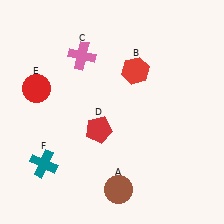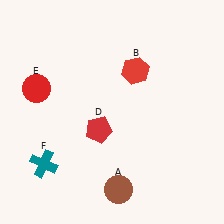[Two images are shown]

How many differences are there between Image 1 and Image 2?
There is 1 difference between the two images.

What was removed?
The pink cross (C) was removed in Image 2.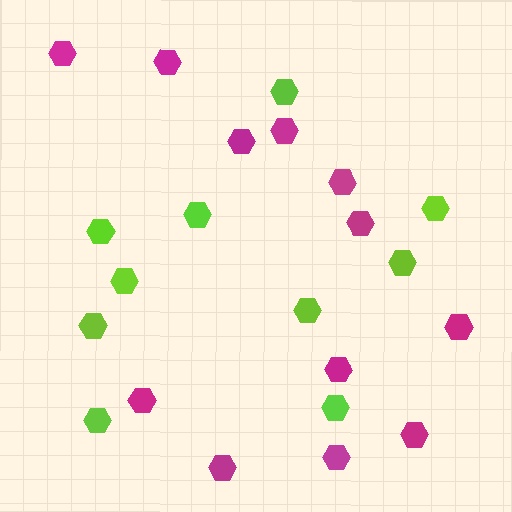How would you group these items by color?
There are 2 groups: one group of lime hexagons (10) and one group of magenta hexagons (12).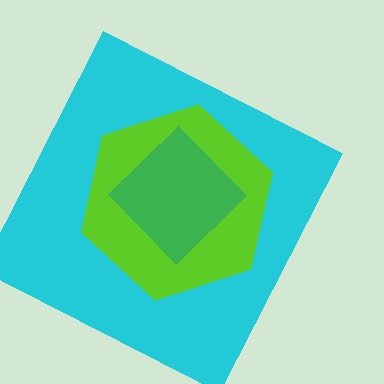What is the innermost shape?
The green diamond.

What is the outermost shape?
The cyan square.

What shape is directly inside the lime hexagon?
The green diamond.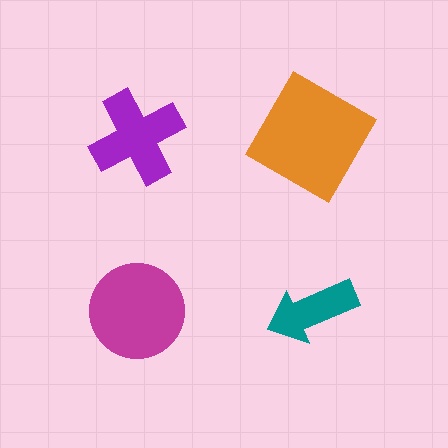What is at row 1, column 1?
A purple cross.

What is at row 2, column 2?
A teal arrow.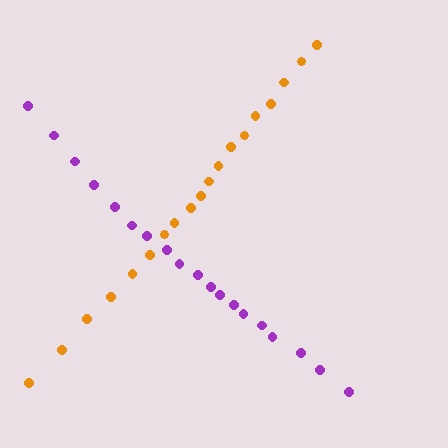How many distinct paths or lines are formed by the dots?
There are 2 distinct paths.